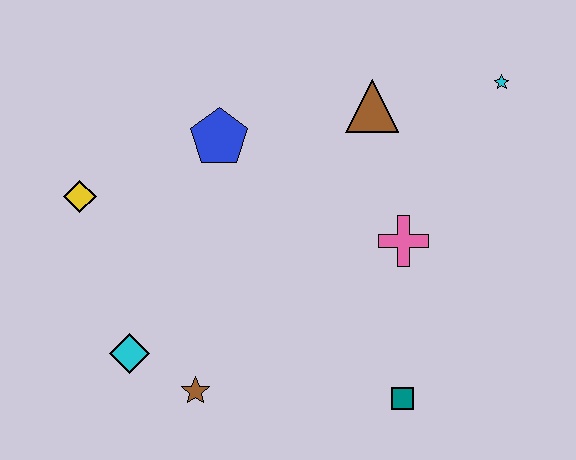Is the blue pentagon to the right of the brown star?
Yes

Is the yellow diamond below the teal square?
No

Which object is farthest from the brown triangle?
The cyan diamond is farthest from the brown triangle.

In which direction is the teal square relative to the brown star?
The teal square is to the right of the brown star.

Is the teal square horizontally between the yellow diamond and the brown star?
No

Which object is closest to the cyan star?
The brown triangle is closest to the cyan star.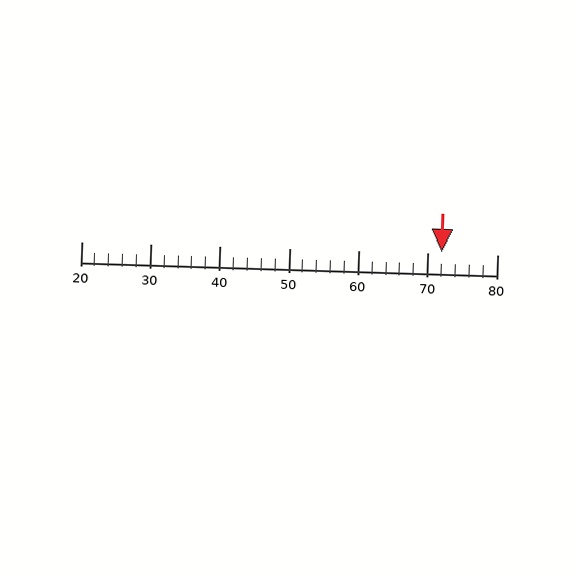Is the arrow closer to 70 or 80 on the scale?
The arrow is closer to 70.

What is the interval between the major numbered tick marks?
The major tick marks are spaced 10 units apart.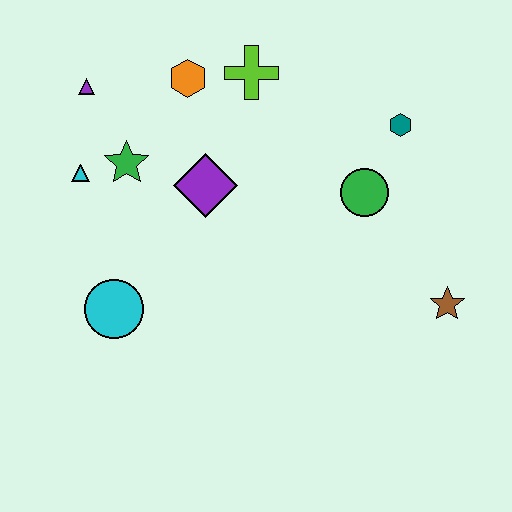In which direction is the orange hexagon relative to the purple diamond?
The orange hexagon is above the purple diamond.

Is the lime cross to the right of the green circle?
No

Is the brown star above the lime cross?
No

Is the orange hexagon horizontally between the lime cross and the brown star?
No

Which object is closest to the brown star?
The green circle is closest to the brown star.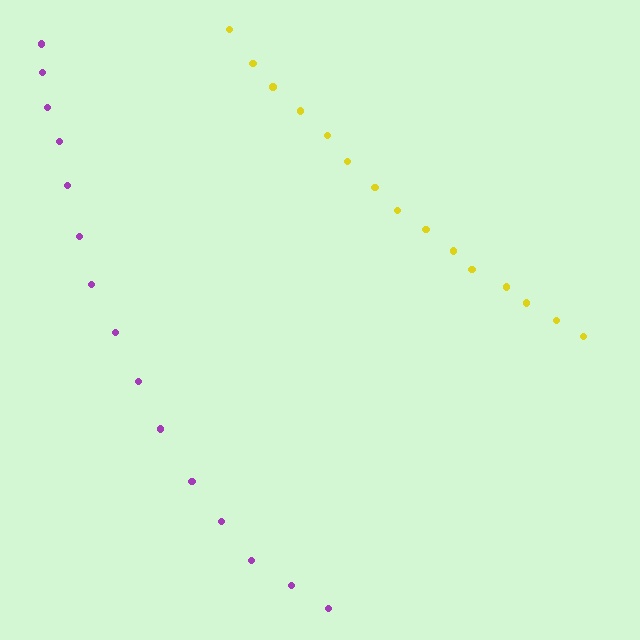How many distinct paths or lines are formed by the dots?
There are 2 distinct paths.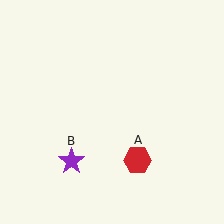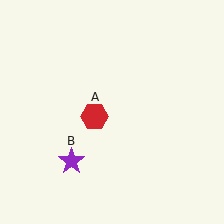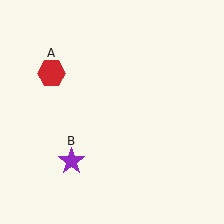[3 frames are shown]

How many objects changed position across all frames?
1 object changed position: red hexagon (object A).